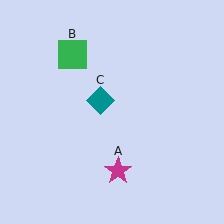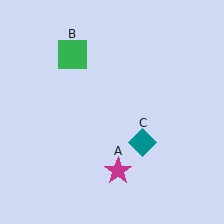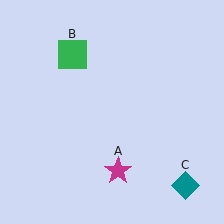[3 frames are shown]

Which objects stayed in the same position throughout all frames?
Magenta star (object A) and green square (object B) remained stationary.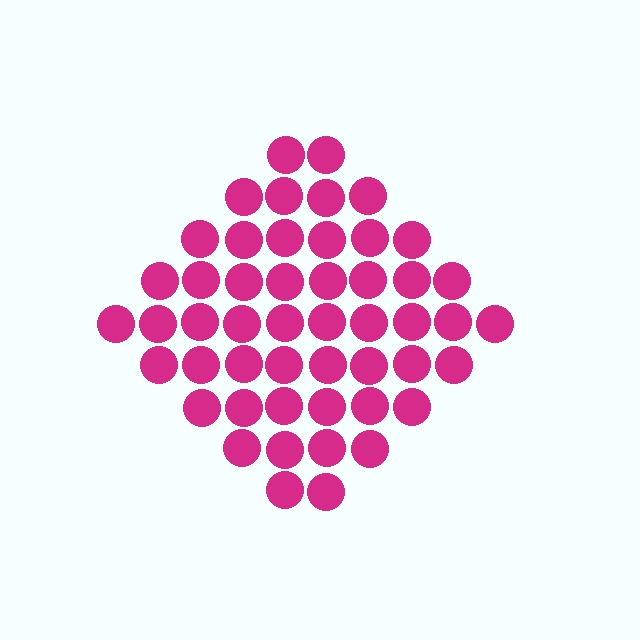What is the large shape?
The large shape is a diamond.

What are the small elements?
The small elements are circles.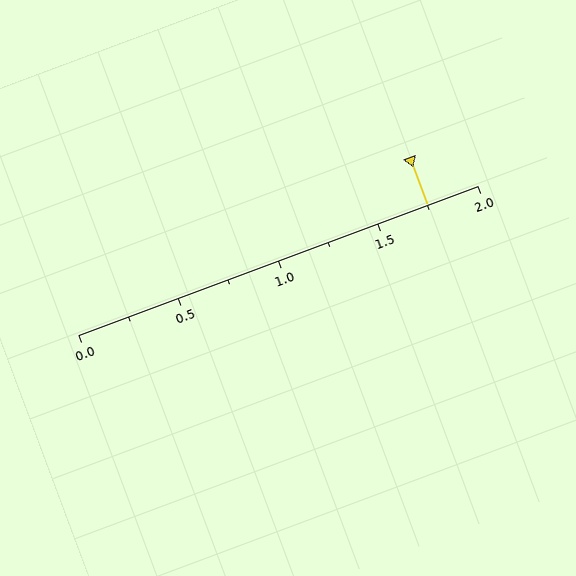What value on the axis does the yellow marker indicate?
The marker indicates approximately 1.75.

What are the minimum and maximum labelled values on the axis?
The axis runs from 0.0 to 2.0.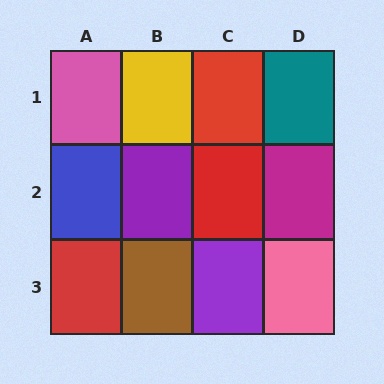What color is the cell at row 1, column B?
Yellow.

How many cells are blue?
1 cell is blue.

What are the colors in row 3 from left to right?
Red, brown, purple, pink.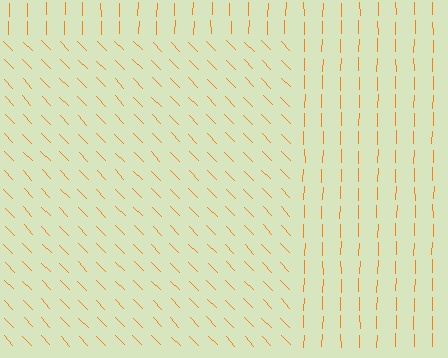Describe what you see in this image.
The image is filled with small orange line segments. A rectangle region in the image has lines oriented differently from the surrounding lines, creating a visible texture boundary.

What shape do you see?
I see a rectangle.